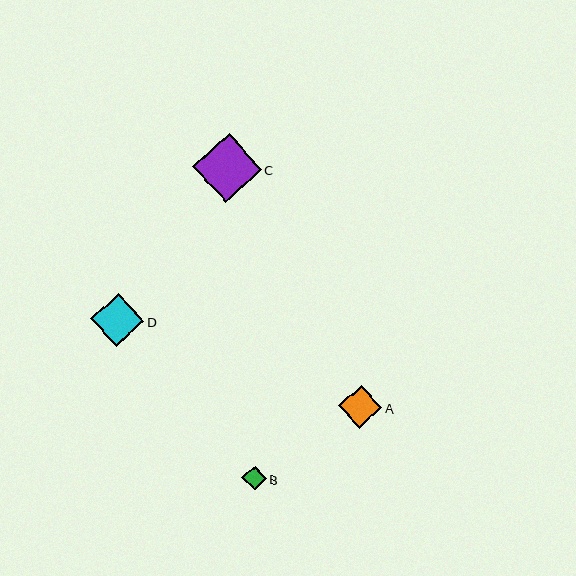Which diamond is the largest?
Diamond C is the largest with a size of approximately 68 pixels.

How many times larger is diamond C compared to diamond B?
Diamond C is approximately 2.8 times the size of diamond B.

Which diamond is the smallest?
Diamond B is the smallest with a size of approximately 24 pixels.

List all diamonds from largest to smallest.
From largest to smallest: C, D, A, B.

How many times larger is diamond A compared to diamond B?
Diamond A is approximately 1.8 times the size of diamond B.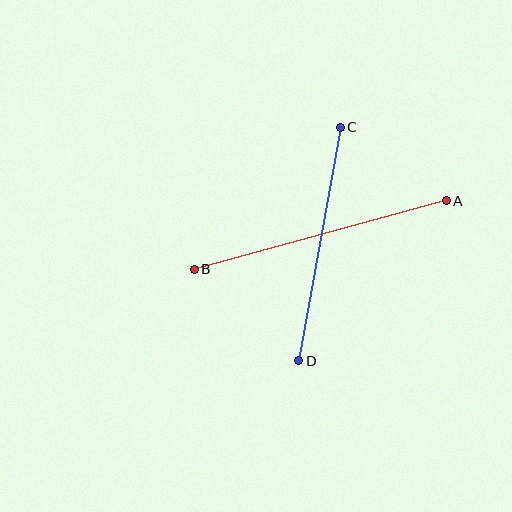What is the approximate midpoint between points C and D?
The midpoint is at approximately (319, 244) pixels.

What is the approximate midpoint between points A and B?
The midpoint is at approximately (320, 235) pixels.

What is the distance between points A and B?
The distance is approximately 261 pixels.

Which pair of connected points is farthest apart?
Points A and B are farthest apart.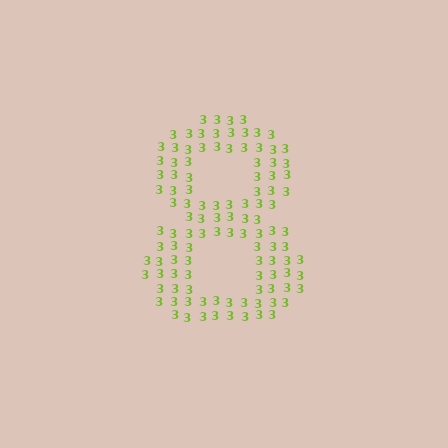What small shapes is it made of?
It is made of small digit 3's.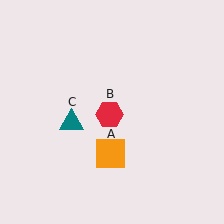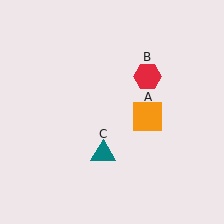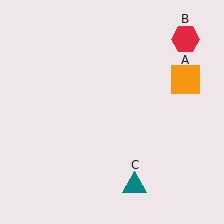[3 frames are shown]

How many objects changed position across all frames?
3 objects changed position: orange square (object A), red hexagon (object B), teal triangle (object C).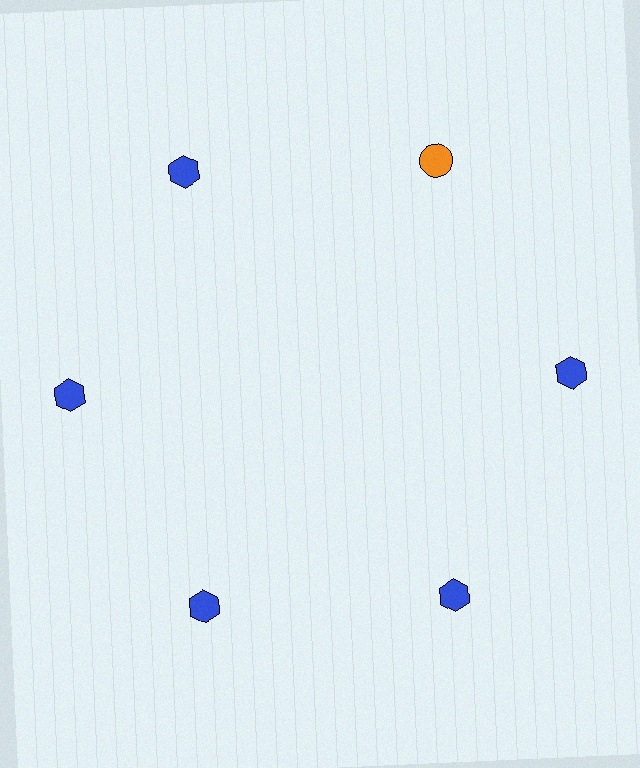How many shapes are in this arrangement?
There are 6 shapes arranged in a ring pattern.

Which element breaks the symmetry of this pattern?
The orange circle at roughly the 1 o'clock position breaks the symmetry. All other shapes are blue hexagons.